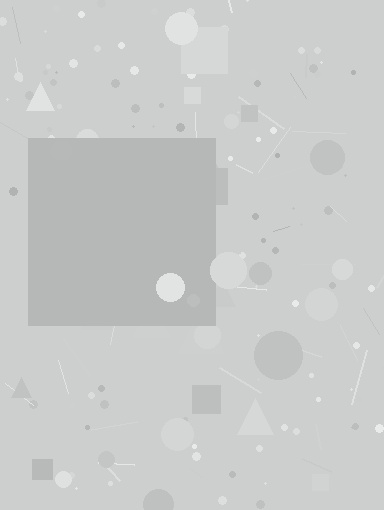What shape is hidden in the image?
A square is hidden in the image.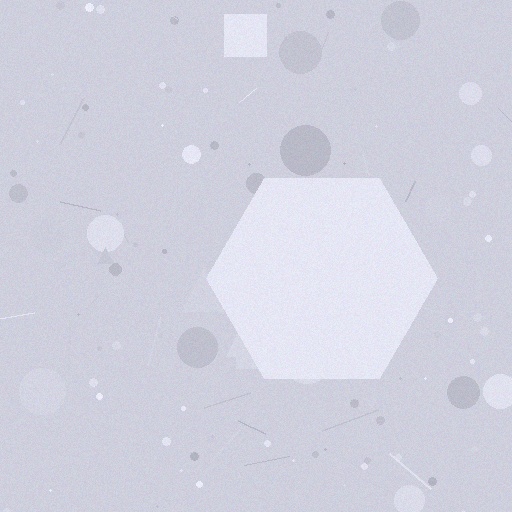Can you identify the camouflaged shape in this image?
The camouflaged shape is a hexagon.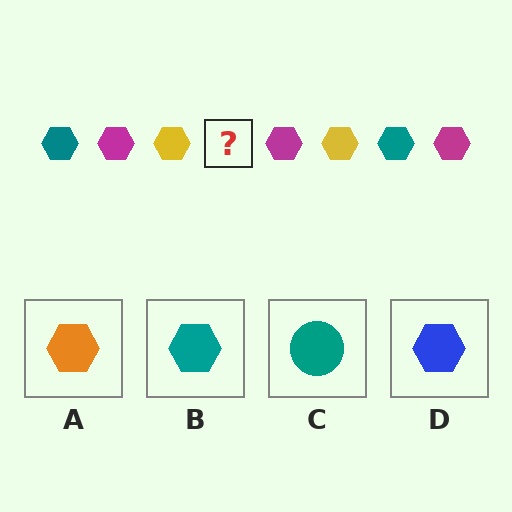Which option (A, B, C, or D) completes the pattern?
B.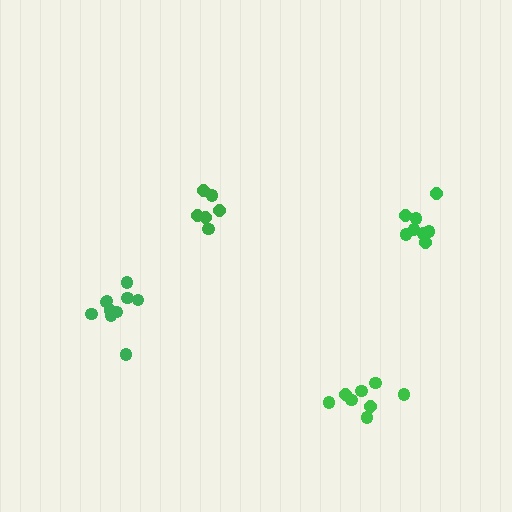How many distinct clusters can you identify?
There are 4 distinct clusters.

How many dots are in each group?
Group 1: 8 dots, Group 2: 10 dots, Group 3: 8 dots, Group 4: 6 dots (32 total).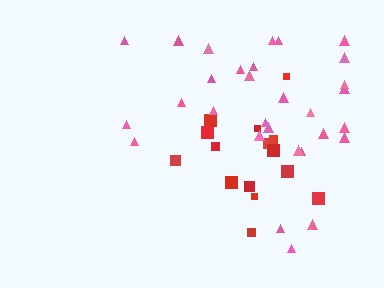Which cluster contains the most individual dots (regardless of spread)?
Pink (32).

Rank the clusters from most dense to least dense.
red, pink.